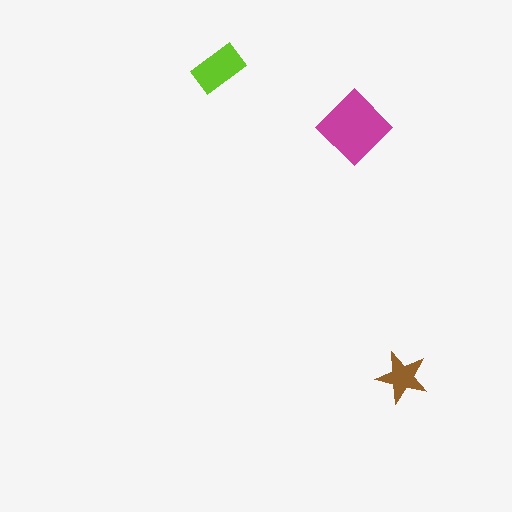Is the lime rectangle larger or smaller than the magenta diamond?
Smaller.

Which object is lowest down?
The brown star is bottommost.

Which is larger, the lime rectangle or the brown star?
The lime rectangle.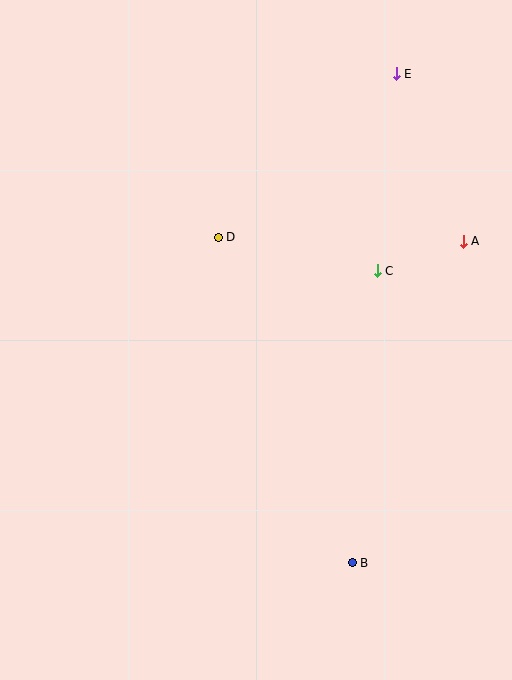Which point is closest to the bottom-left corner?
Point B is closest to the bottom-left corner.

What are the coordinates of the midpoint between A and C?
The midpoint between A and C is at (420, 256).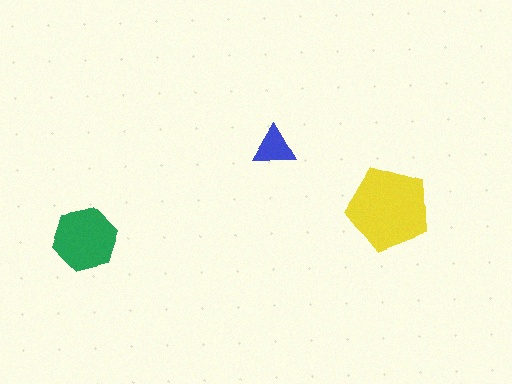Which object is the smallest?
The blue triangle.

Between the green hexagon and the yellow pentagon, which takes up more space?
The yellow pentagon.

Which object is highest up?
The blue triangle is topmost.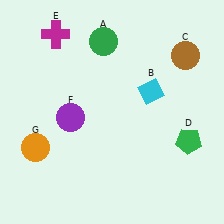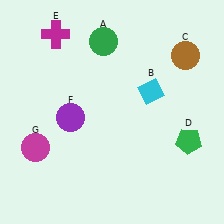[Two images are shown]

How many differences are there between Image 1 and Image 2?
There is 1 difference between the two images.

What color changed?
The circle (G) changed from orange in Image 1 to magenta in Image 2.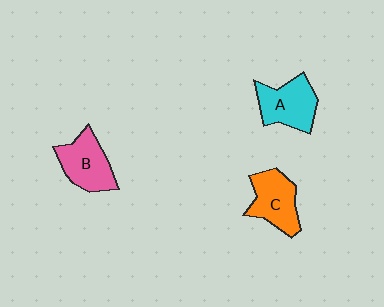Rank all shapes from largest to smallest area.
From largest to smallest: A (cyan), B (pink), C (orange).